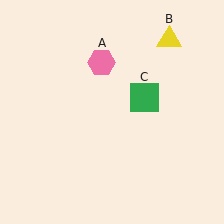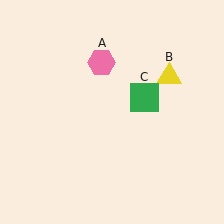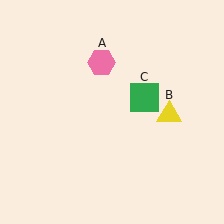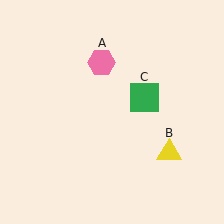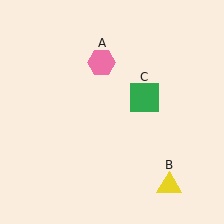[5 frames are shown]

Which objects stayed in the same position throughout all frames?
Pink hexagon (object A) and green square (object C) remained stationary.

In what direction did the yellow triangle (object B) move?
The yellow triangle (object B) moved down.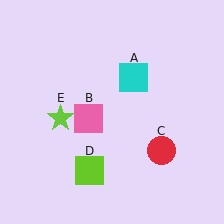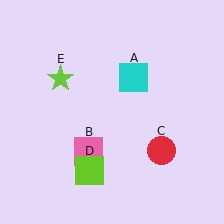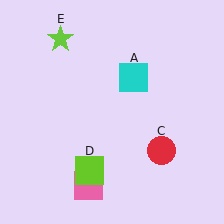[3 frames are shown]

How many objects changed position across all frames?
2 objects changed position: pink square (object B), lime star (object E).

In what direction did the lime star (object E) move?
The lime star (object E) moved up.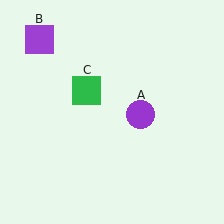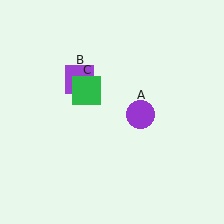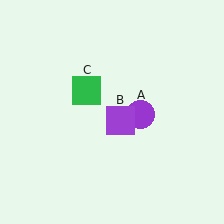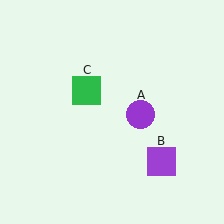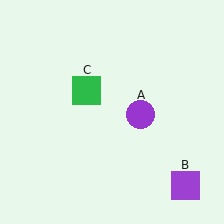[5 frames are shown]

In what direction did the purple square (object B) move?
The purple square (object B) moved down and to the right.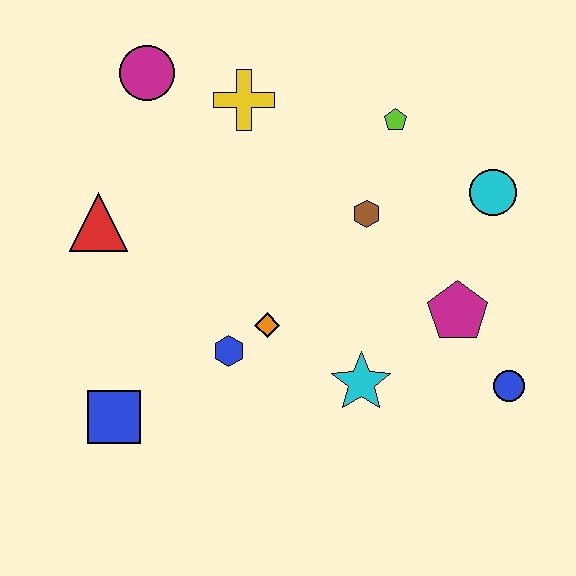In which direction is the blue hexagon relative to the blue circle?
The blue hexagon is to the left of the blue circle.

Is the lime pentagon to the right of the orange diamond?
Yes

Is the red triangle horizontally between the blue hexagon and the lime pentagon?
No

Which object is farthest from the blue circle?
The magenta circle is farthest from the blue circle.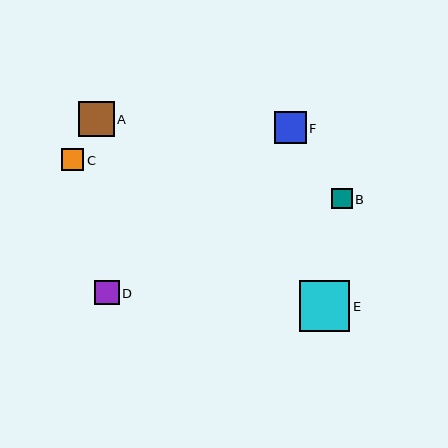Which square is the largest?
Square E is the largest with a size of approximately 50 pixels.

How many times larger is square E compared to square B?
Square E is approximately 2.4 times the size of square B.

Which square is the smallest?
Square B is the smallest with a size of approximately 21 pixels.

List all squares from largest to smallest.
From largest to smallest: E, A, F, D, C, B.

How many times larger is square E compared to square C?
Square E is approximately 2.2 times the size of square C.